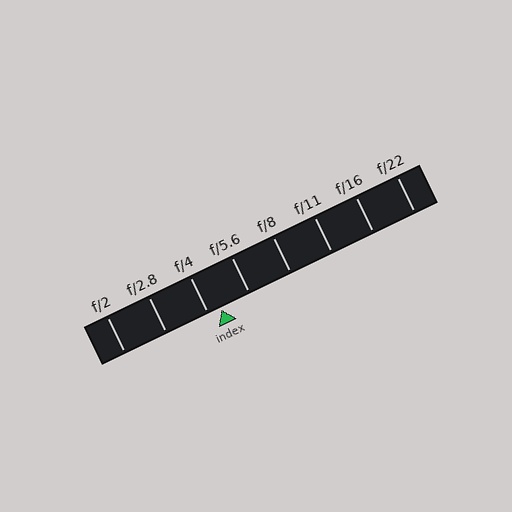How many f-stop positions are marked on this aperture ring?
There are 8 f-stop positions marked.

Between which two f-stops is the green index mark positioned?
The index mark is between f/4 and f/5.6.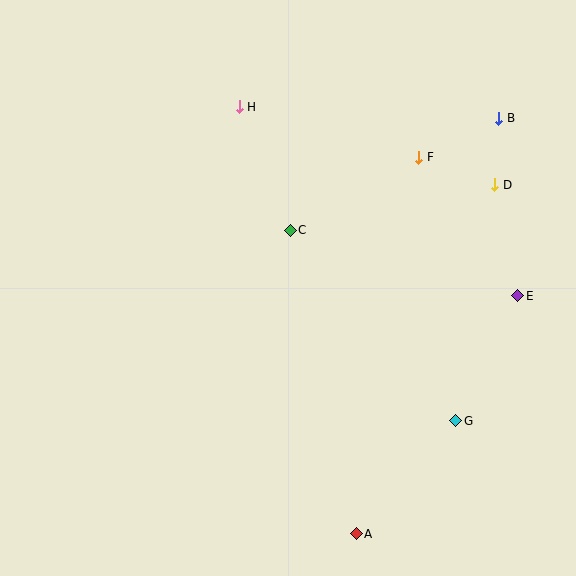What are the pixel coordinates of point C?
Point C is at (290, 230).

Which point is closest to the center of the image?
Point C at (290, 230) is closest to the center.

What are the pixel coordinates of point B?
Point B is at (499, 118).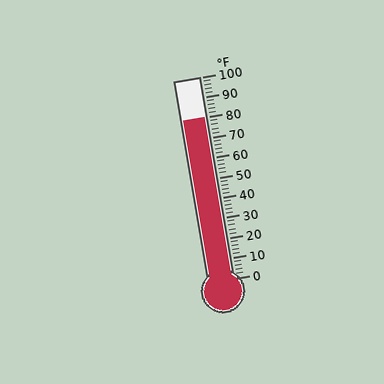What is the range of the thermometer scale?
The thermometer scale ranges from 0°F to 100°F.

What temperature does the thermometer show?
The thermometer shows approximately 80°F.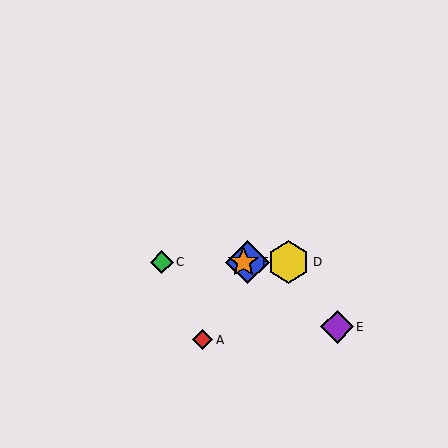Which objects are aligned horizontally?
Objects B, C, D, F are aligned horizontally.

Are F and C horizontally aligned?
Yes, both are at y≈262.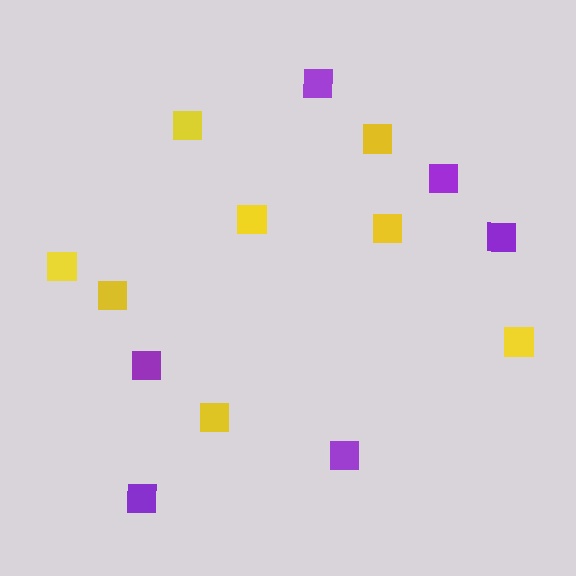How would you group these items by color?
There are 2 groups: one group of yellow squares (8) and one group of purple squares (6).